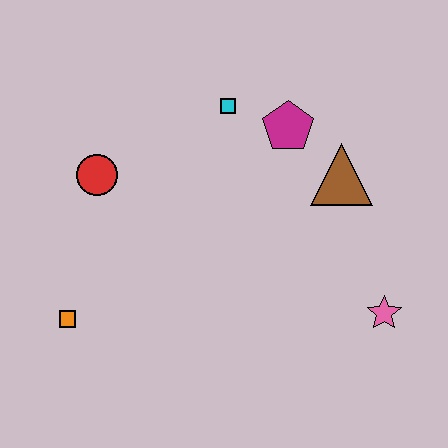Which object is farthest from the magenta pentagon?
The orange square is farthest from the magenta pentagon.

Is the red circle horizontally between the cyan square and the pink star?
No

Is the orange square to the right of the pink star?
No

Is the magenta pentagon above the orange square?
Yes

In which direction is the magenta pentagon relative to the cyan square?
The magenta pentagon is to the right of the cyan square.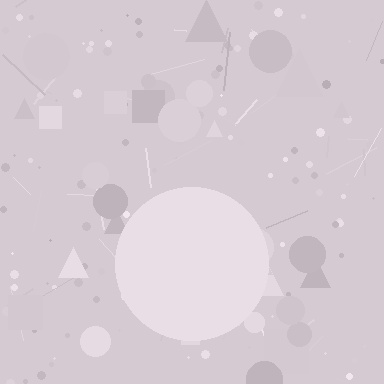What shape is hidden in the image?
A circle is hidden in the image.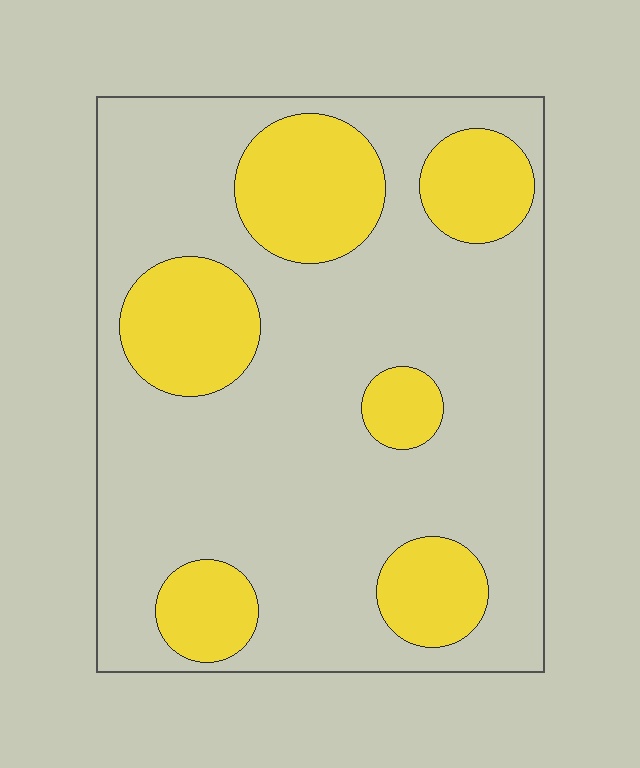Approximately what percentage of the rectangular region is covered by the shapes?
Approximately 25%.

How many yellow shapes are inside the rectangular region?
6.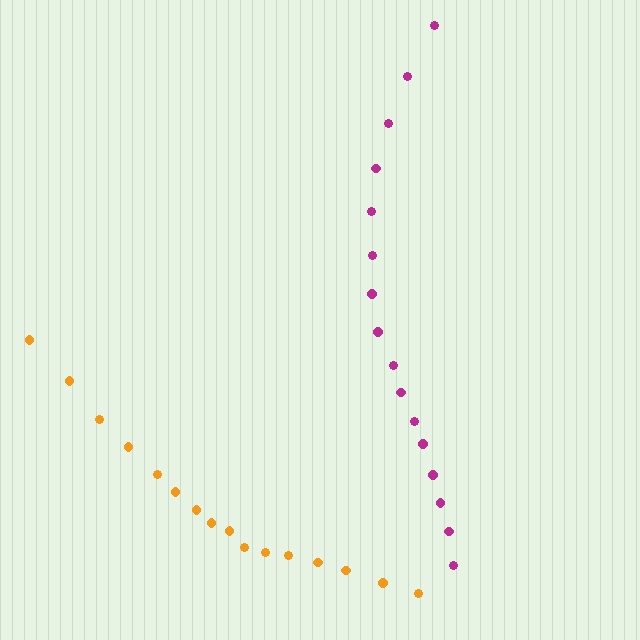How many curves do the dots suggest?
There are 2 distinct paths.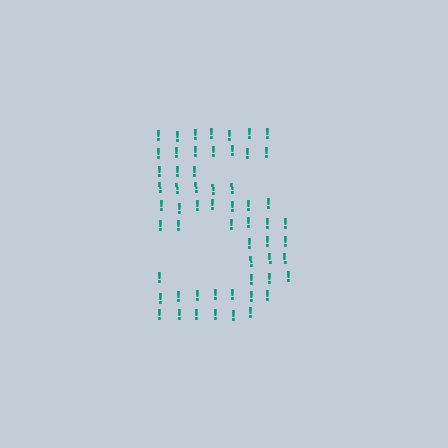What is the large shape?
The large shape is the digit 5.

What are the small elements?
The small elements are exclamation marks.